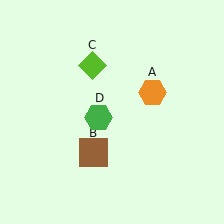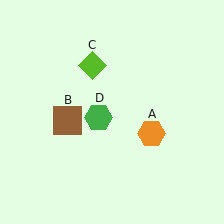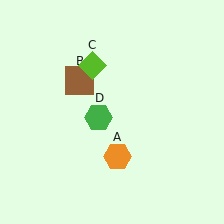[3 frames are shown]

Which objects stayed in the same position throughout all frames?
Lime diamond (object C) and green hexagon (object D) remained stationary.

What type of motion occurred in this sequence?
The orange hexagon (object A), brown square (object B) rotated clockwise around the center of the scene.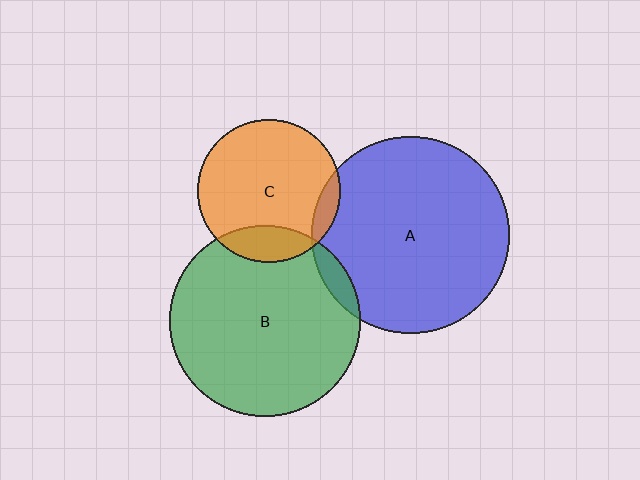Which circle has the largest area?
Circle A (blue).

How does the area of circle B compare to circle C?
Approximately 1.8 times.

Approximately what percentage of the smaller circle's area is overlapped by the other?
Approximately 10%.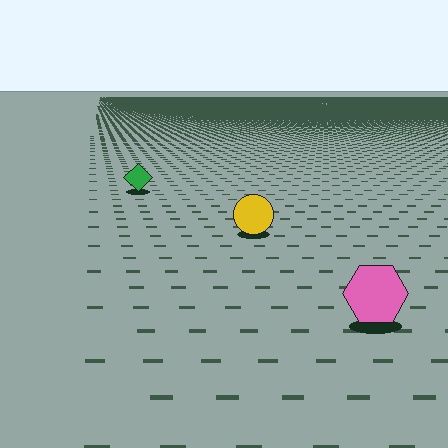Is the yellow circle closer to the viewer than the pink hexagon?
No. The pink hexagon is closer — you can tell from the texture gradient: the ground texture is coarser near it.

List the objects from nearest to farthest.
From nearest to farthest: the pink hexagon, the yellow circle, the green diamond.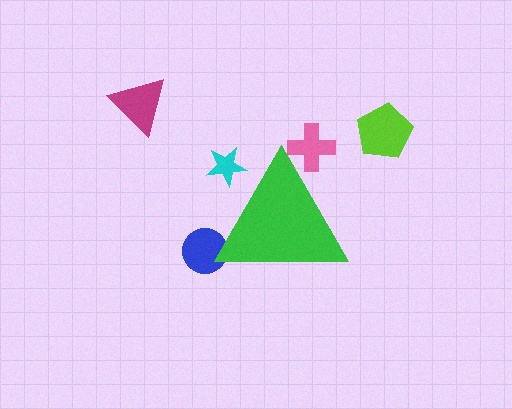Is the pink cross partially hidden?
Yes, the pink cross is partially hidden behind the green triangle.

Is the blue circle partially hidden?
Yes, the blue circle is partially hidden behind the green triangle.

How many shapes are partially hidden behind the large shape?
3 shapes are partially hidden.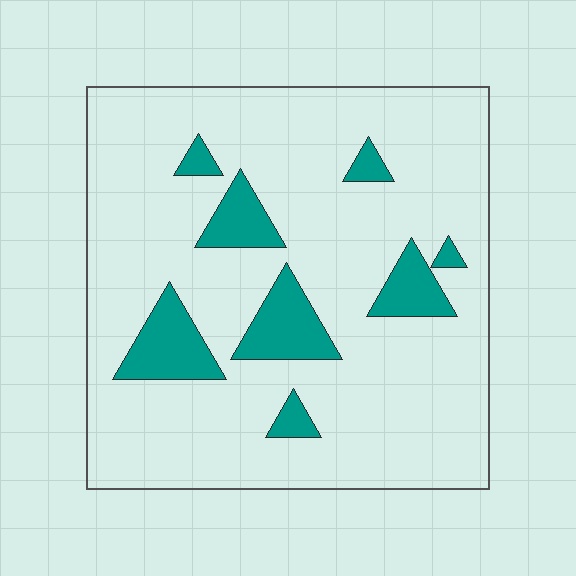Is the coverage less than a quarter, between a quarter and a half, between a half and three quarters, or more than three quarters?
Less than a quarter.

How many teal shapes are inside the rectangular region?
8.